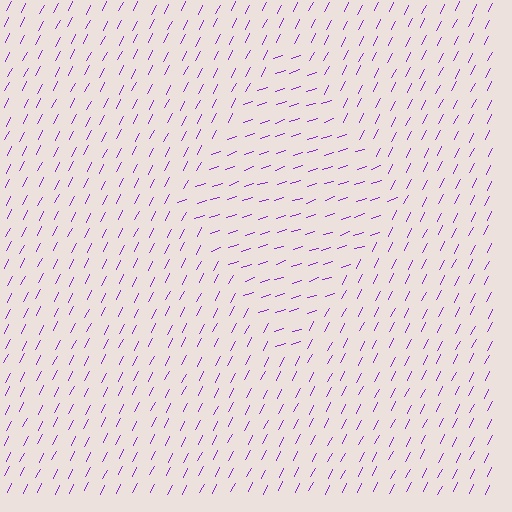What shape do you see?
I see a diamond.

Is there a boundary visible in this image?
Yes, there is a texture boundary formed by a change in line orientation.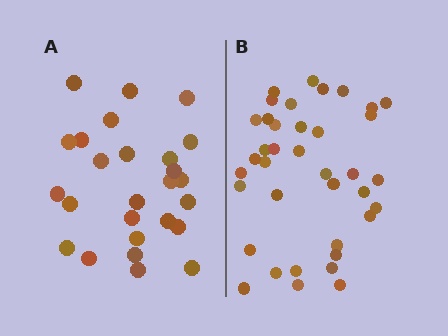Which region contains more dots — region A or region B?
Region B (the right region) has more dots.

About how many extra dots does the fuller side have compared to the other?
Region B has roughly 12 or so more dots than region A.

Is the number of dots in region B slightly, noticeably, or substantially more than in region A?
Region B has substantially more. The ratio is roughly 1.5 to 1.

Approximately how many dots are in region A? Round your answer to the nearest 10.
About 30 dots. (The exact count is 26, which rounds to 30.)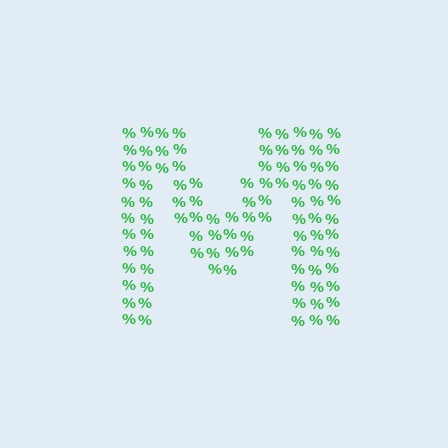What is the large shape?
The large shape is the letter M.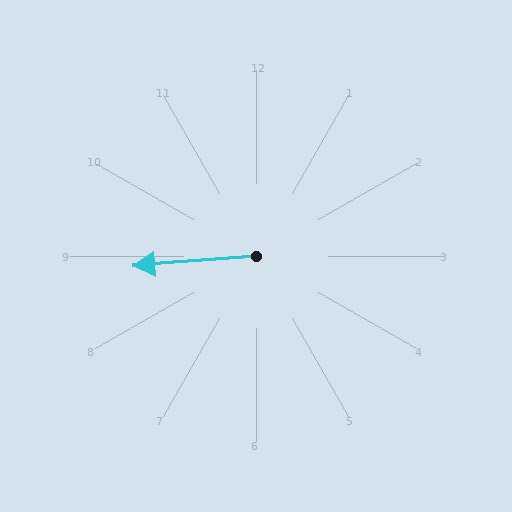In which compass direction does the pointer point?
West.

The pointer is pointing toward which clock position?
Roughly 9 o'clock.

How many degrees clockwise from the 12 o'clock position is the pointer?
Approximately 265 degrees.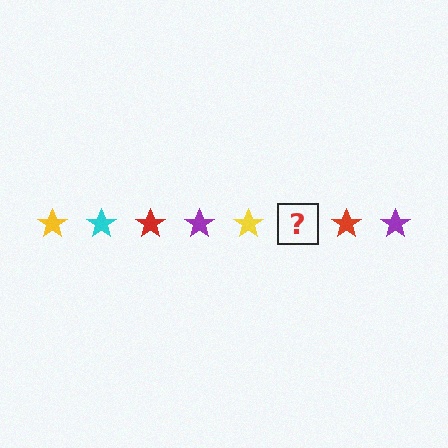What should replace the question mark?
The question mark should be replaced with a cyan star.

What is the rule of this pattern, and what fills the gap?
The rule is that the pattern cycles through yellow, cyan, red, purple stars. The gap should be filled with a cyan star.